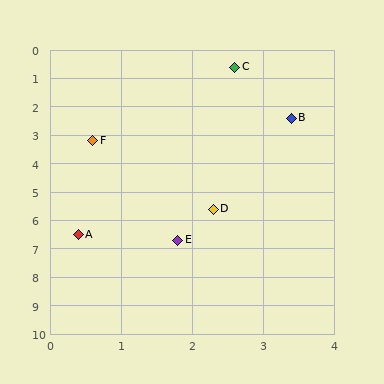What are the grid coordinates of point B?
Point B is at approximately (3.4, 2.4).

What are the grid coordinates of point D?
Point D is at approximately (2.3, 5.6).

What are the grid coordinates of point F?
Point F is at approximately (0.6, 3.2).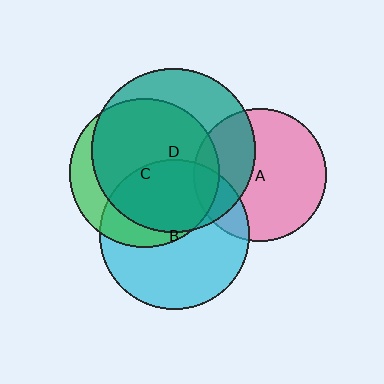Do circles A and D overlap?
Yes.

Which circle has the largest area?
Circle D (teal).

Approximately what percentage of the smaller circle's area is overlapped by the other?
Approximately 35%.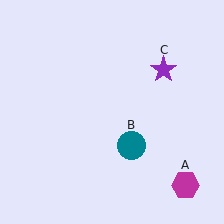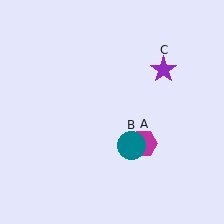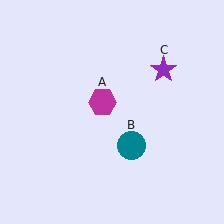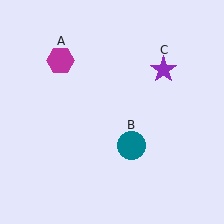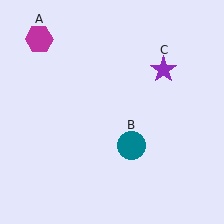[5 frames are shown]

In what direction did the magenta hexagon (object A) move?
The magenta hexagon (object A) moved up and to the left.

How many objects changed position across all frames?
1 object changed position: magenta hexagon (object A).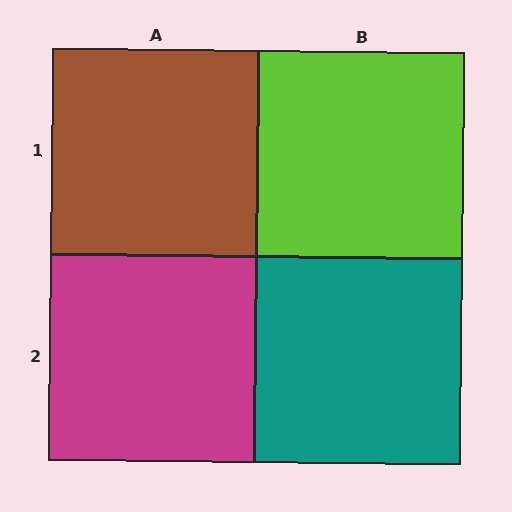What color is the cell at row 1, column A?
Brown.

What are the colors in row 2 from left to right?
Magenta, teal.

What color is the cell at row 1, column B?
Lime.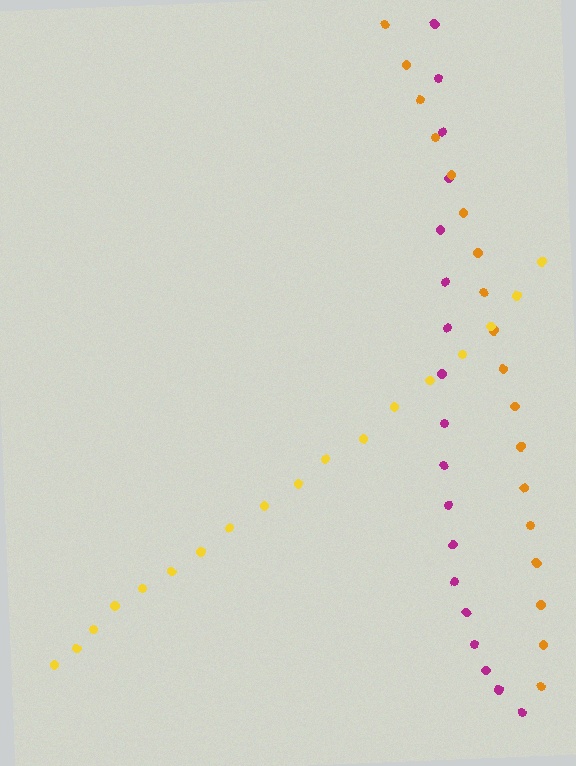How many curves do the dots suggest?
There are 3 distinct paths.